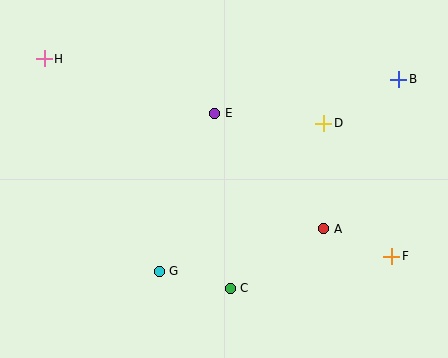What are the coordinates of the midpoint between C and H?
The midpoint between C and H is at (137, 174).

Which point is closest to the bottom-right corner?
Point F is closest to the bottom-right corner.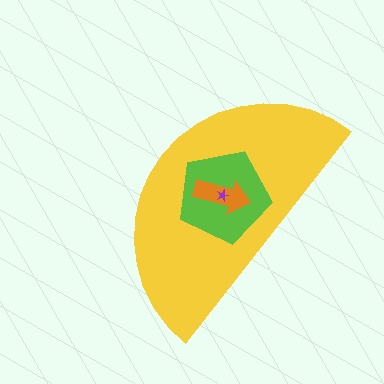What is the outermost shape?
The yellow semicircle.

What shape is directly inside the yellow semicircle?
The lime pentagon.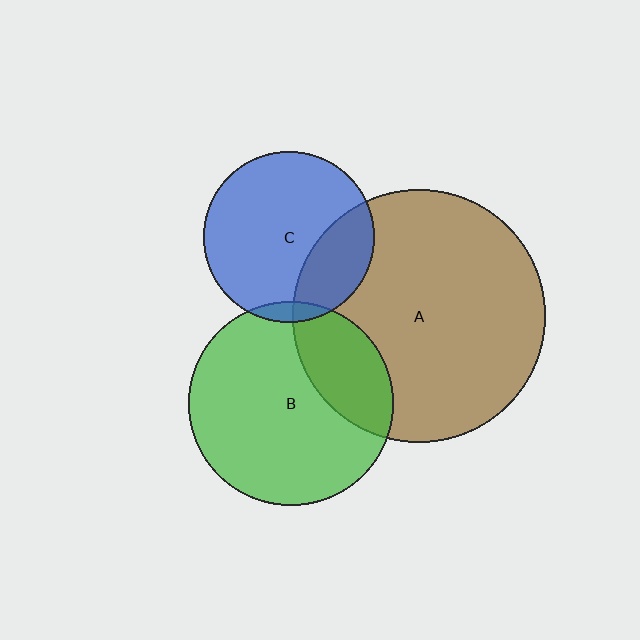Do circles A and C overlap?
Yes.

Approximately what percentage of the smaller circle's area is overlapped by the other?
Approximately 25%.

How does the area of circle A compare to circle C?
Approximately 2.2 times.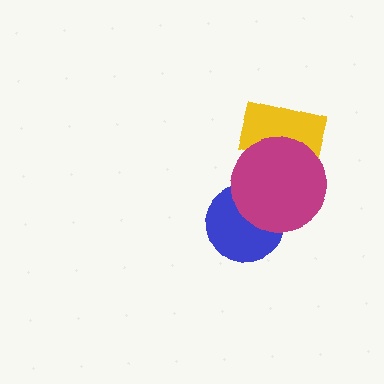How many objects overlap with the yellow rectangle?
1 object overlaps with the yellow rectangle.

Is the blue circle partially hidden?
Yes, it is partially covered by another shape.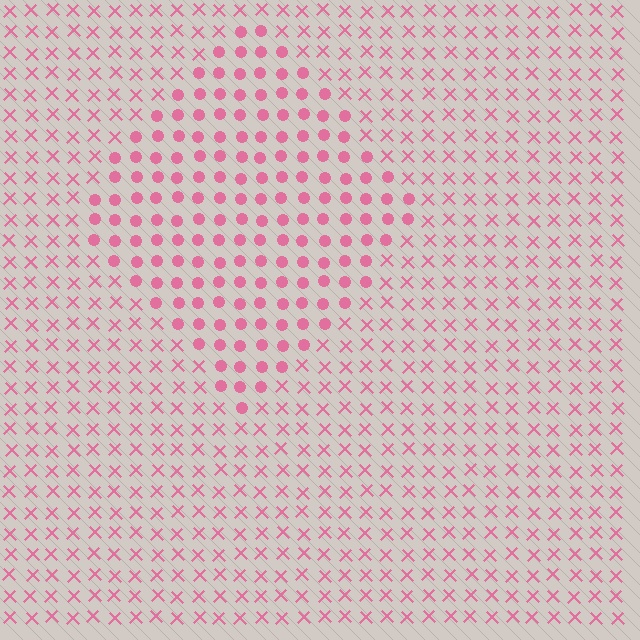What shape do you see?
I see a diamond.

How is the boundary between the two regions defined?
The boundary is defined by a change in element shape: circles inside vs. X marks outside. All elements share the same color and spacing.